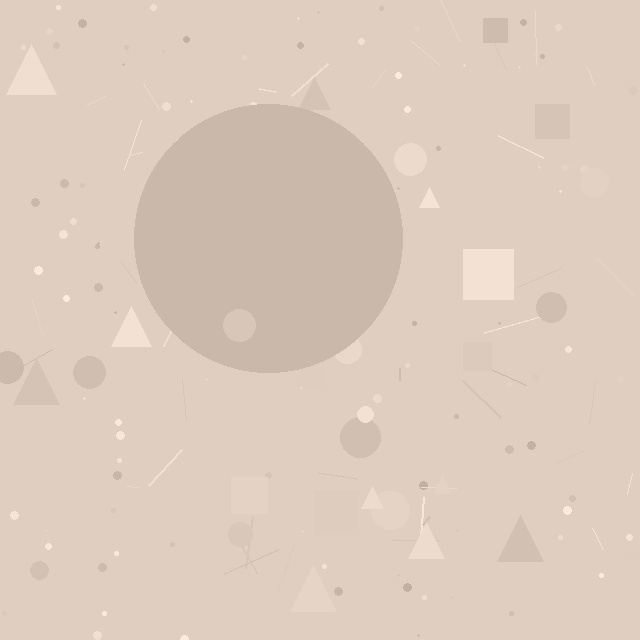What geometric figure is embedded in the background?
A circle is embedded in the background.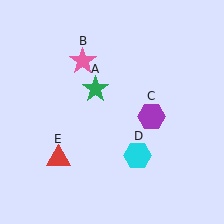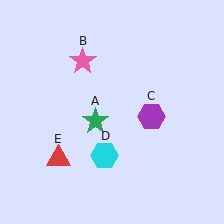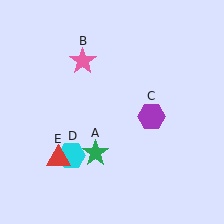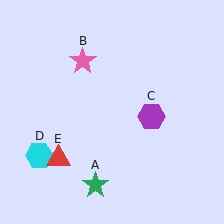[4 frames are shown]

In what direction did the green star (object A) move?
The green star (object A) moved down.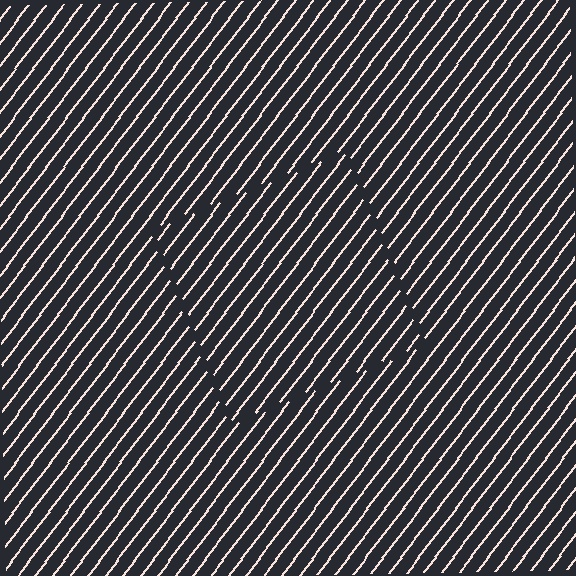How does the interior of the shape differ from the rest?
The interior of the shape contains the same grating, shifted by half a period — the contour is defined by the phase discontinuity where line-ends from the inner and outer gratings abut.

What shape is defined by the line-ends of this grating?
An illusory square. The interior of the shape contains the same grating, shifted by half a period — the contour is defined by the phase discontinuity where line-ends from the inner and outer gratings abut.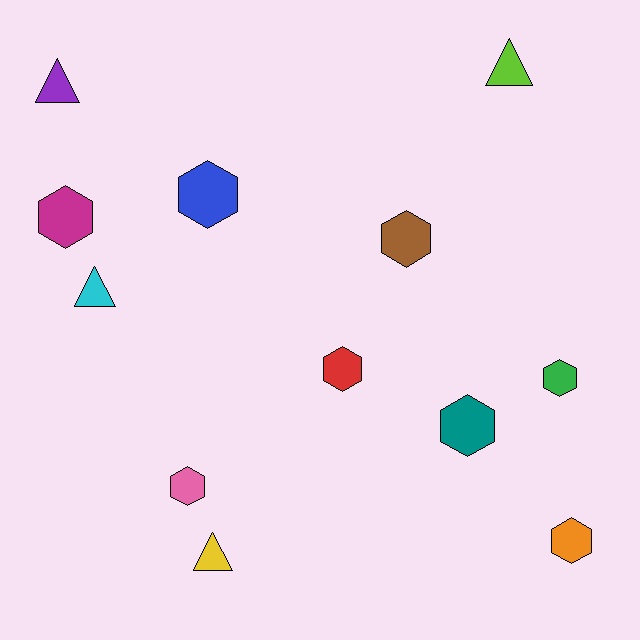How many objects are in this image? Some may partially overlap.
There are 12 objects.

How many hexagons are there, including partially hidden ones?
There are 8 hexagons.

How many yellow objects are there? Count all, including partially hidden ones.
There is 1 yellow object.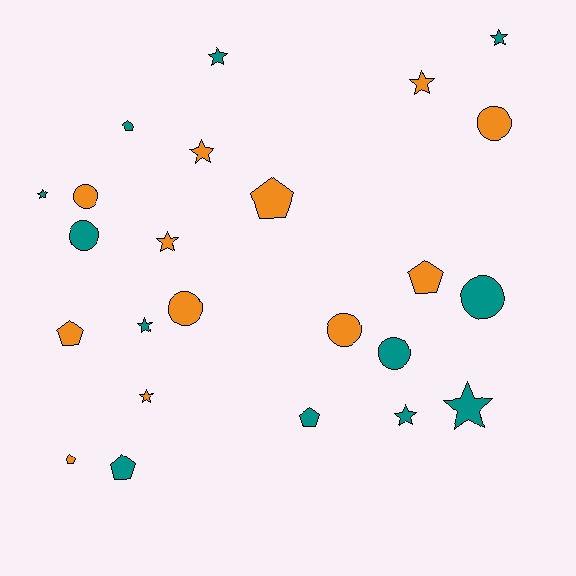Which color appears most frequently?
Teal, with 12 objects.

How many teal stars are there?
There are 6 teal stars.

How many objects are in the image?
There are 24 objects.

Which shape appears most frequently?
Star, with 10 objects.